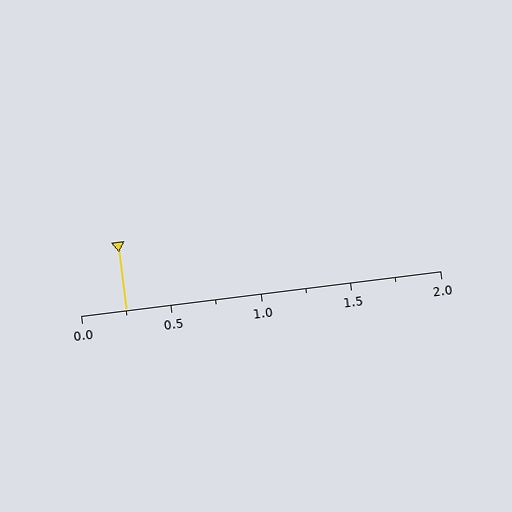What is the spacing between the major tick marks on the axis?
The major ticks are spaced 0.5 apart.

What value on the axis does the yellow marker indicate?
The marker indicates approximately 0.25.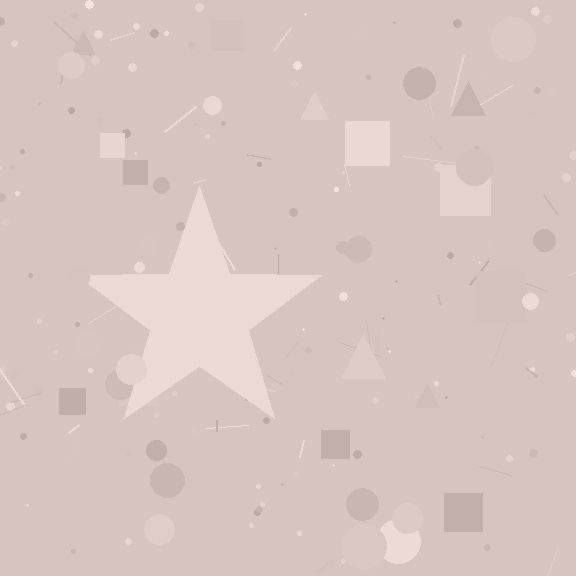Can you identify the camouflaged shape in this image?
The camouflaged shape is a star.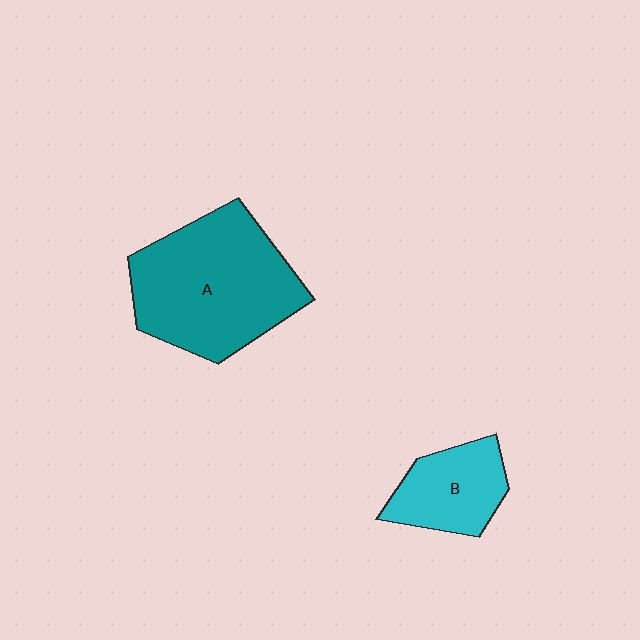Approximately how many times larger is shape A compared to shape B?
Approximately 2.2 times.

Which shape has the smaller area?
Shape B (cyan).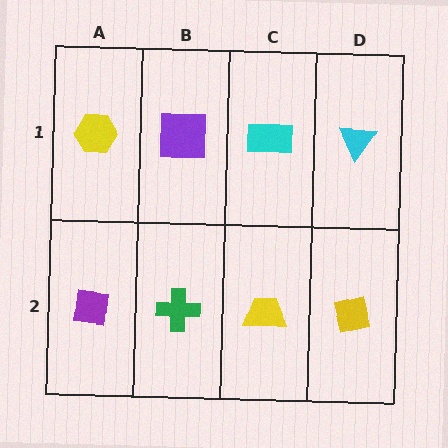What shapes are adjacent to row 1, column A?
A purple square (row 2, column A), a purple square (row 1, column B).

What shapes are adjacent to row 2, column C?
A cyan rectangle (row 1, column C), a green cross (row 2, column B), a yellow square (row 2, column D).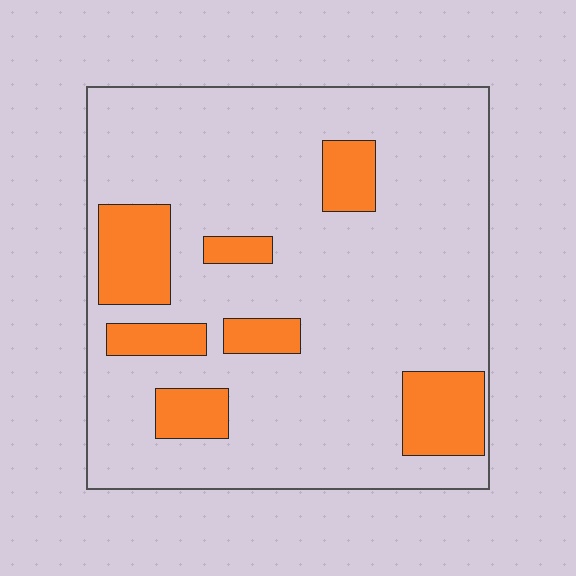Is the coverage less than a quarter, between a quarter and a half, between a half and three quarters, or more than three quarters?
Less than a quarter.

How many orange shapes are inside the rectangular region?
7.